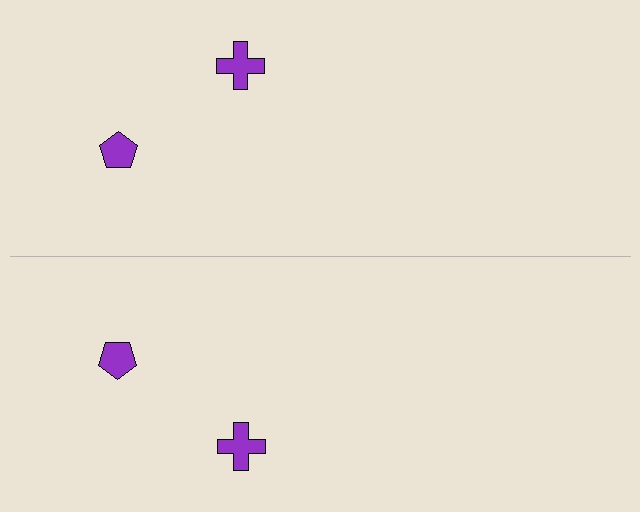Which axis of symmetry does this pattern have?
The pattern has a horizontal axis of symmetry running through the center of the image.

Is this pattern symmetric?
Yes, this pattern has bilateral (reflection) symmetry.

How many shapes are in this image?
There are 4 shapes in this image.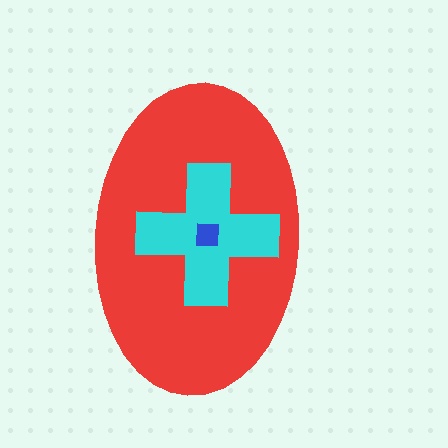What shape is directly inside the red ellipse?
The cyan cross.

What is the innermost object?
The blue square.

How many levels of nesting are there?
3.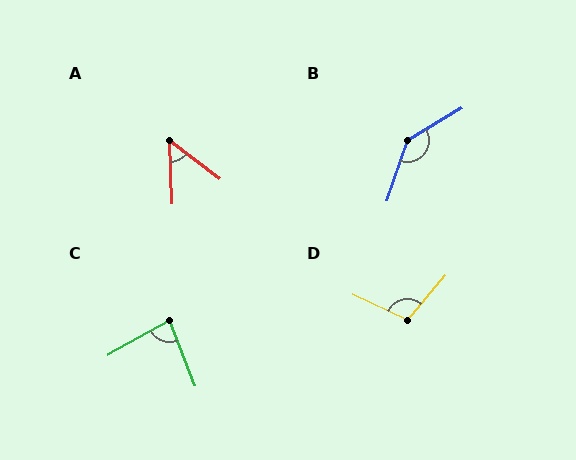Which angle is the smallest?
A, at approximately 50 degrees.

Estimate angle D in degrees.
Approximately 105 degrees.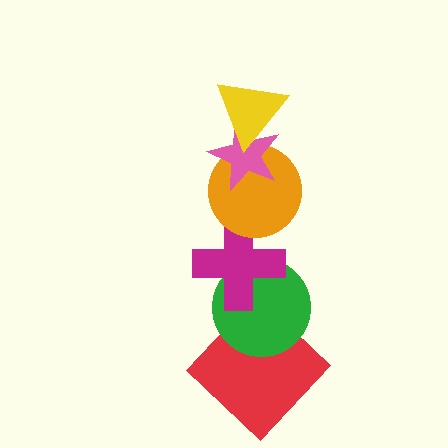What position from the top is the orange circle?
The orange circle is 3rd from the top.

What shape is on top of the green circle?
The magenta cross is on top of the green circle.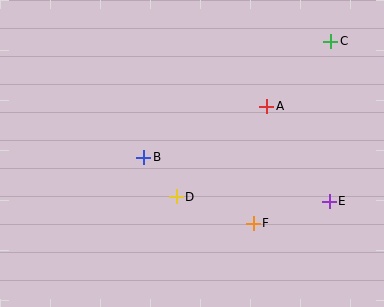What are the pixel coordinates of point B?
Point B is at (144, 157).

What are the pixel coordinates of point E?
Point E is at (329, 201).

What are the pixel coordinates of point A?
Point A is at (267, 106).